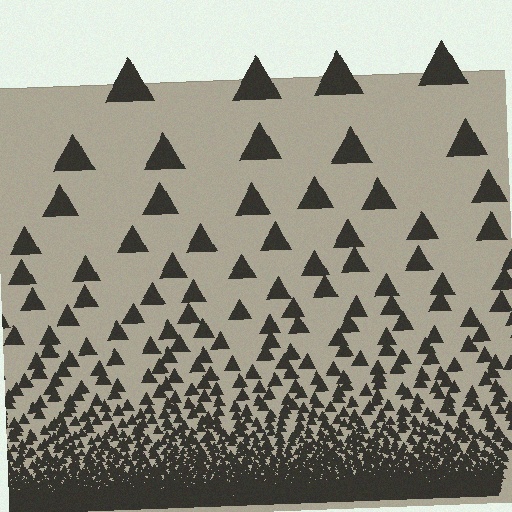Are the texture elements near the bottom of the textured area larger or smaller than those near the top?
Smaller. The gradient is inverted — elements near the bottom are smaller and denser.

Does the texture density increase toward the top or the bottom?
Density increases toward the bottom.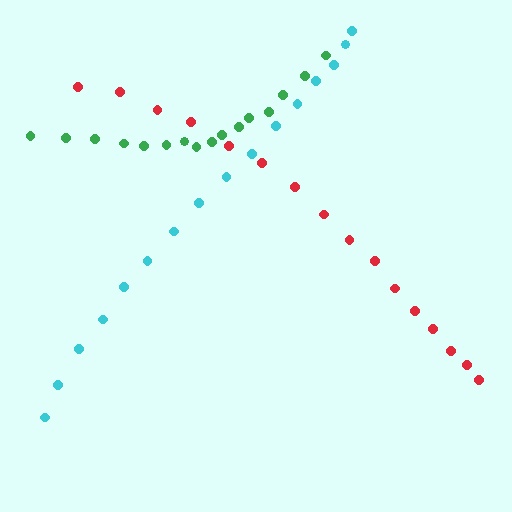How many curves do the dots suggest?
There are 3 distinct paths.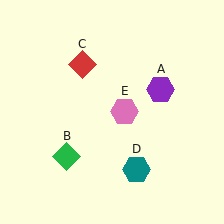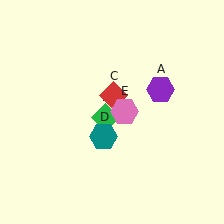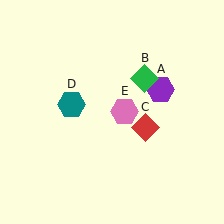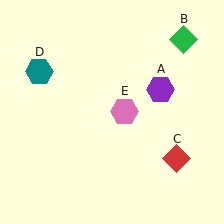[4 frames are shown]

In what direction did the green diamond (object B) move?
The green diamond (object B) moved up and to the right.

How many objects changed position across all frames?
3 objects changed position: green diamond (object B), red diamond (object C), teal hexagon (object D).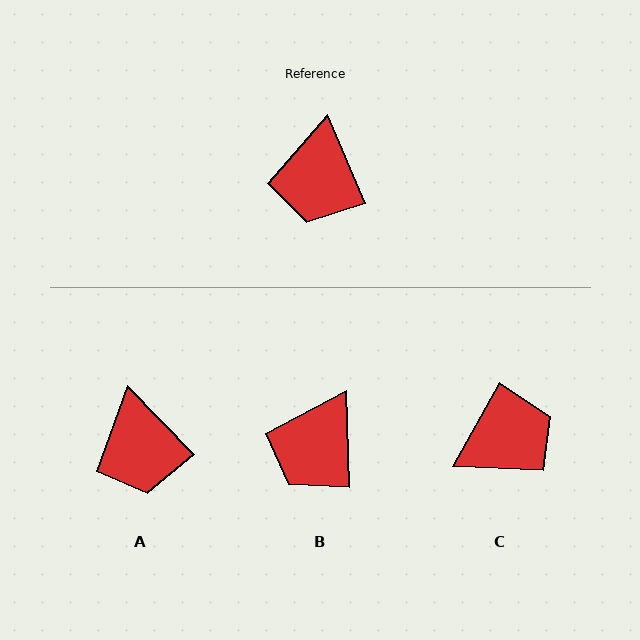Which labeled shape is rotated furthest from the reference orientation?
C, about 128 degrees away.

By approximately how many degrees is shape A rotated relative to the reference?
Approximately 21 degrees counter-clockwise.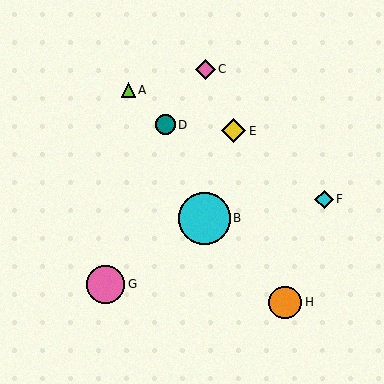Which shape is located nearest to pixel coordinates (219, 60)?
The pink diamond (labeled C) at (206, 69) is nearest to that location.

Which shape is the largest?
The cyan circle (labeled B) is the largest.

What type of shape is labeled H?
Shape H is an orange circle.